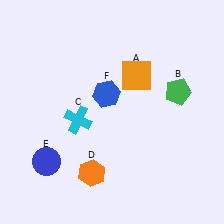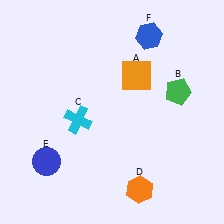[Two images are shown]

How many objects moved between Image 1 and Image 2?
2 objects moved between the two images.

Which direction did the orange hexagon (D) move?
The orange hexagon (D) moved right.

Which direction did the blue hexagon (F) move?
The blue hexagon (F) moved up.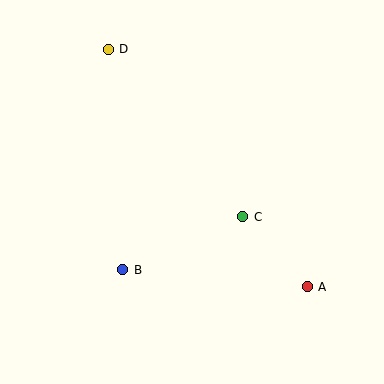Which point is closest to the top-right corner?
Point C is closest to the top-right corner.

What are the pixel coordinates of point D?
Point D is at (108, 49).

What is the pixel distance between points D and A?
The distance between D and A is 310 pixels.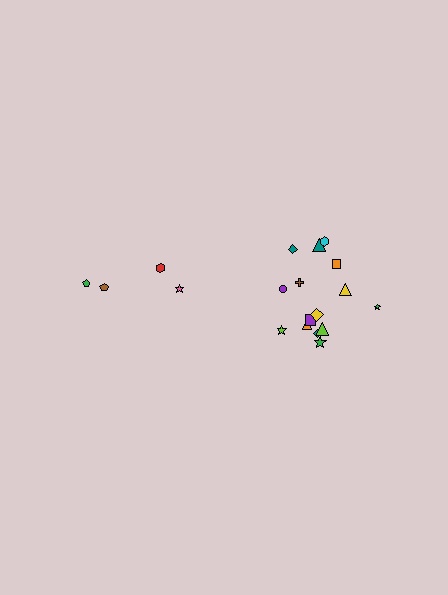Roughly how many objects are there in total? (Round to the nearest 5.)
Roughly 20 objects in total.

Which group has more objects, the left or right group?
The right group.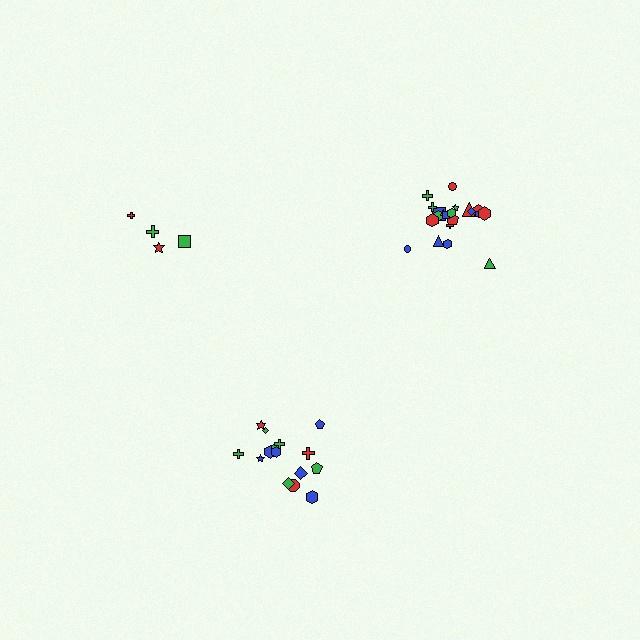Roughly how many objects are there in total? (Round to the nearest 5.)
Roughly 40 objects in total.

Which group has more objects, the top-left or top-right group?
The top-right group.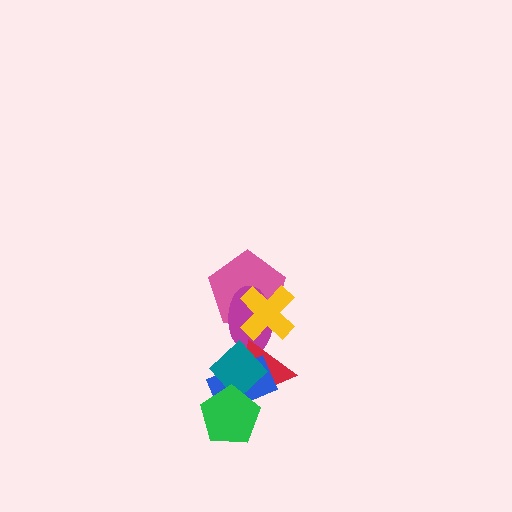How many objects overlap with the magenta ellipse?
4 objects overlap with the magenta ellipse.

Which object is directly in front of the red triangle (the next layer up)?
The blue rectangle is directly in front of the red triangle.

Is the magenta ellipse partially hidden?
Yes, it is partially covered by another shape.